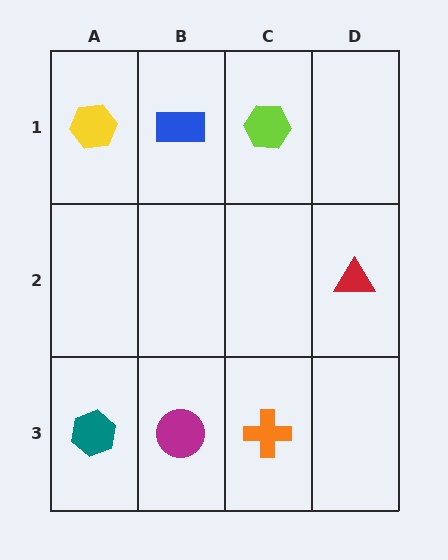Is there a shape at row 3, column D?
No, that cell is empty.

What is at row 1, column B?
A blue rectangle.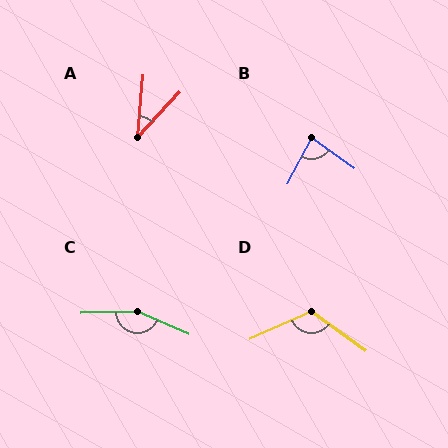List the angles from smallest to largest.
A (38°), B (82°), D (120°), C (154°).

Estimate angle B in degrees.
Approximately 82 degrees.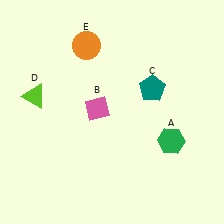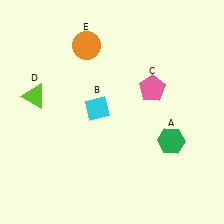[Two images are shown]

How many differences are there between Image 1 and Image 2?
There are 2 differences between the two images.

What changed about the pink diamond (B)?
In Image 1, B is pink. In Image 2, it changed to cyan.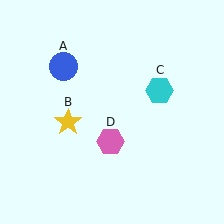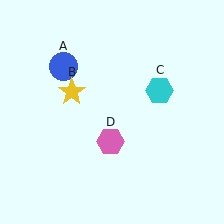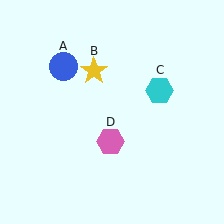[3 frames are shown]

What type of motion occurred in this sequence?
The yellow star (object B) rotated clockwise around the center of the scene.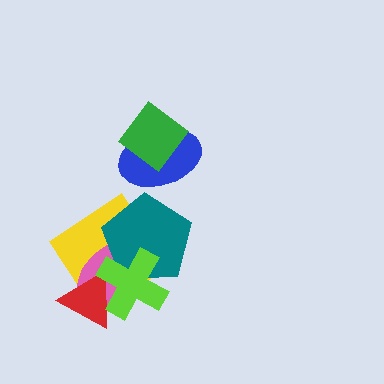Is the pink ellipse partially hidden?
Yes, it is partially covered by another shape.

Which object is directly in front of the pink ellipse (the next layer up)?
The red triangle is directly in front of the pink ellipse.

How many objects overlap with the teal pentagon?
3 objects overlap with the teal pentagon.